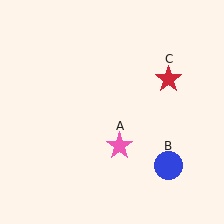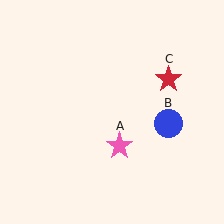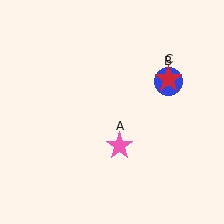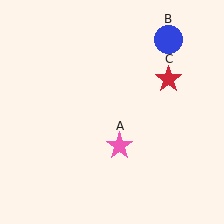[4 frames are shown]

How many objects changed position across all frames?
1 object changed position: blue circle (object B).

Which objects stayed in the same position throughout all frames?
Pink star (object A) and red star (object C) remained stationary.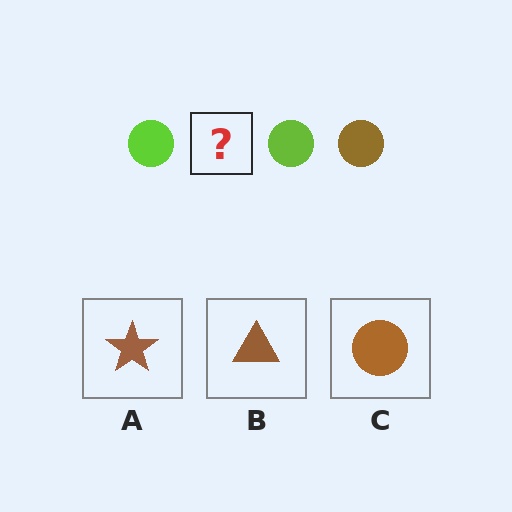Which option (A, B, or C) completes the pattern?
C.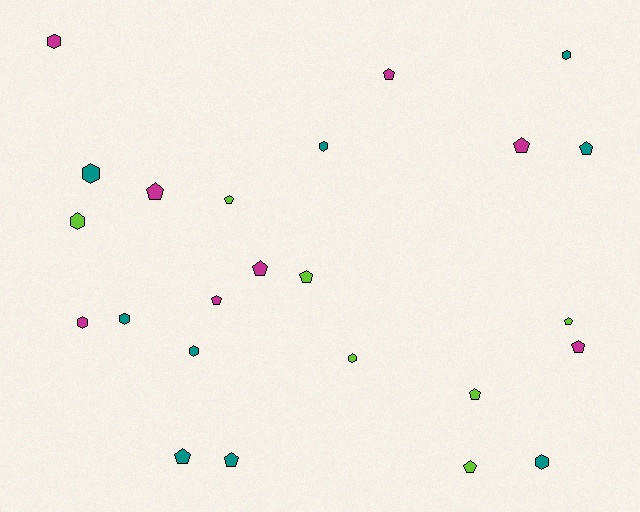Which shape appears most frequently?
Pentagon, with 14 objects.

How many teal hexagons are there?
There are 6 teal hexagons.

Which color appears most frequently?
Teal, with 9 objects.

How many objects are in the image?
There are 24 objects.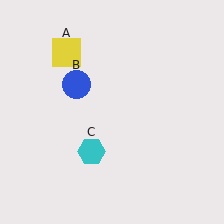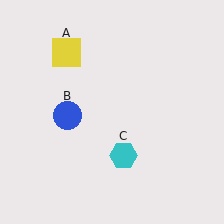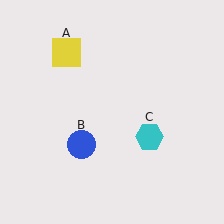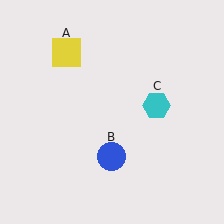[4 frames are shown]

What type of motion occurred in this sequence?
The blue circle (object B), cyan hexagon (object C) rotated counterclockwise around the center of the scene.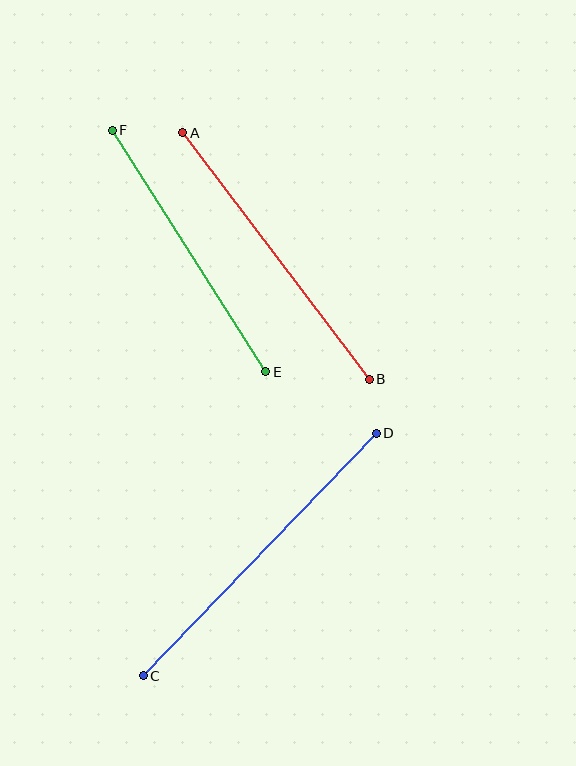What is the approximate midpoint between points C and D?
The midpoint is at approximately (260, 554) pixels.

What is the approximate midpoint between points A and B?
The midpoint is at approximately (276, 256) pixels.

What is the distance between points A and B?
The distance is approximately 309 pixels.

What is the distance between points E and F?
The distance is approximately 286 pixels.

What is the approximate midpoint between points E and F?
The midpoint is at approximately (189, 251) pixels.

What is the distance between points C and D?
The distance is approximately 336 pixels.